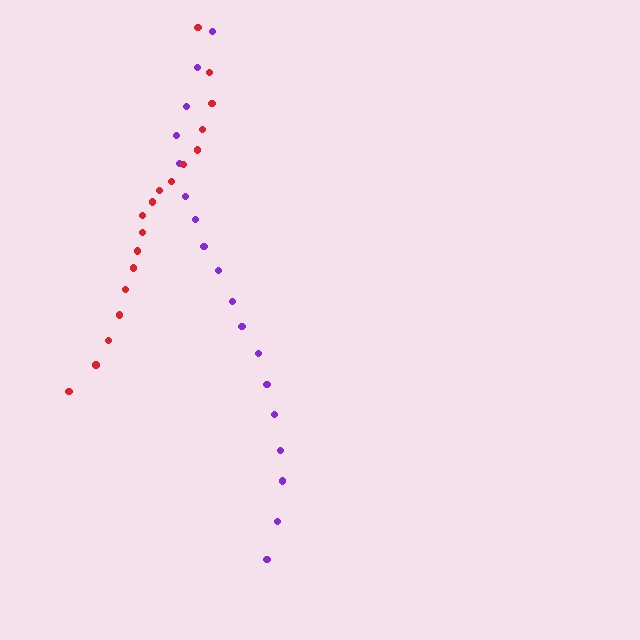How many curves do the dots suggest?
There are 2 distinct paths.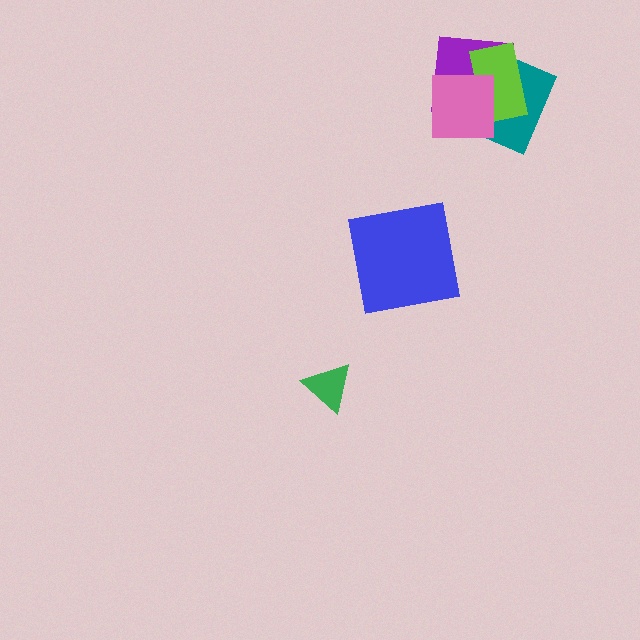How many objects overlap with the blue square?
0 objects overlap with the blue square.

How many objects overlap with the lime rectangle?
3 objects overlap with the lime rectangle.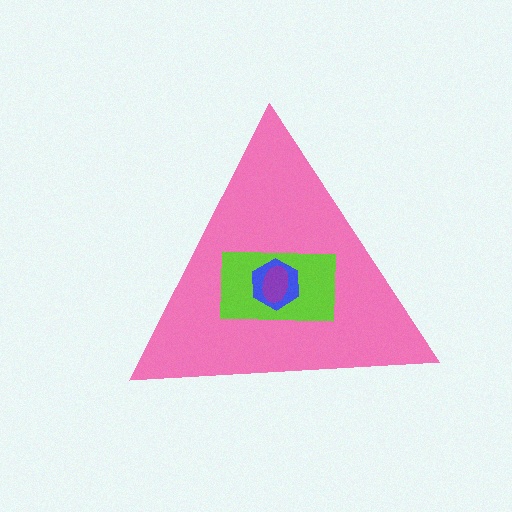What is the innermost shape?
The purple ellipse.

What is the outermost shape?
The pink triangle.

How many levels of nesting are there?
4.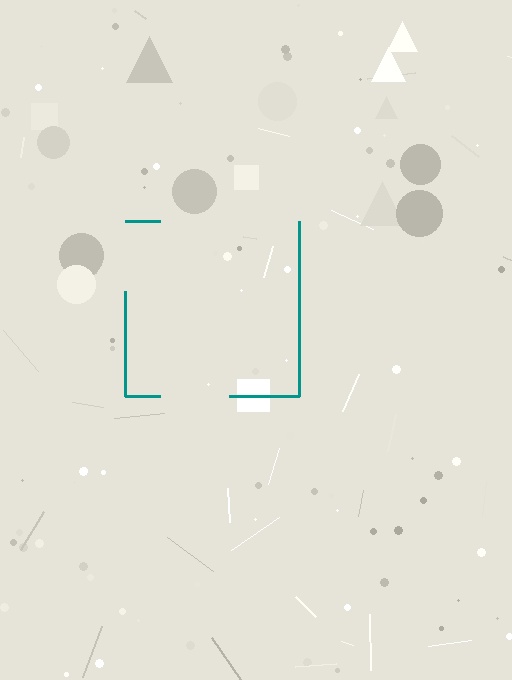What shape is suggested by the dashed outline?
The dashed outline suggests a square.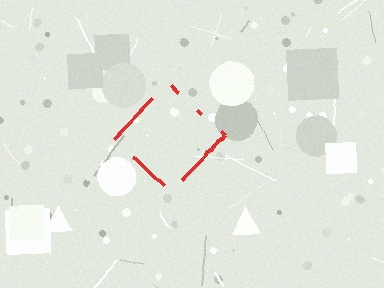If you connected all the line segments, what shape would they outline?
They would outline a diamond.